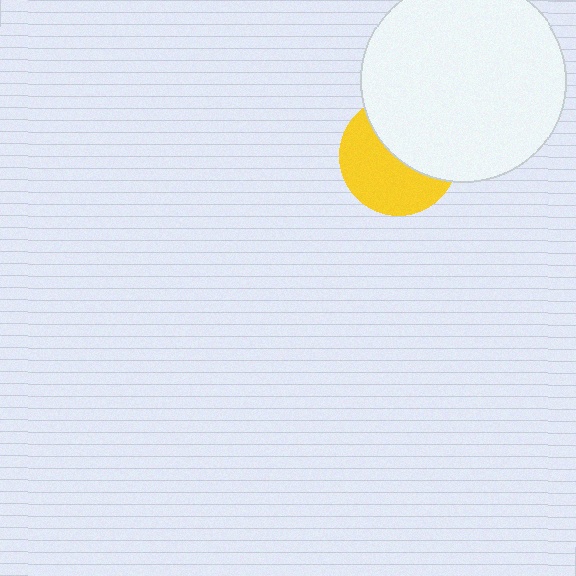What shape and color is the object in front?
The object in front is a white circle.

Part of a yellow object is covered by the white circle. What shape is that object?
It is a circle.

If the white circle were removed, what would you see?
You would see the complete yellow circle.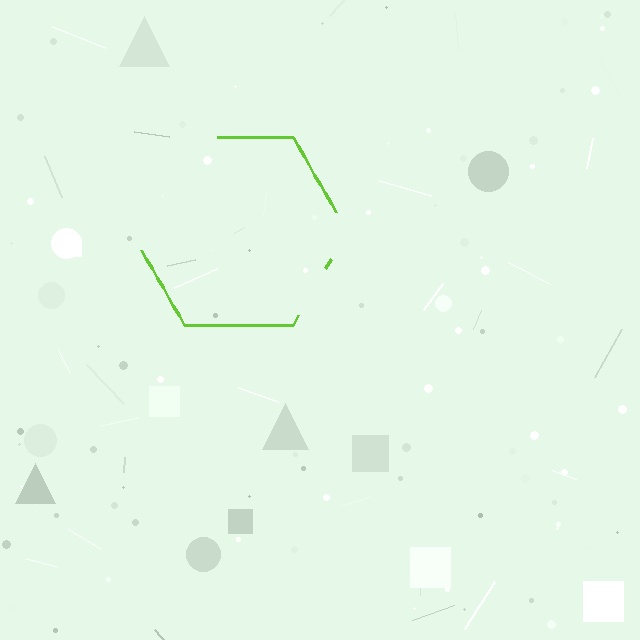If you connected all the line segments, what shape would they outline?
They would outline a hexagon.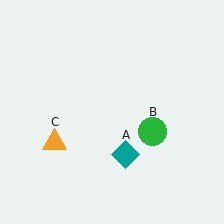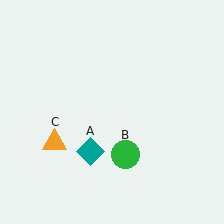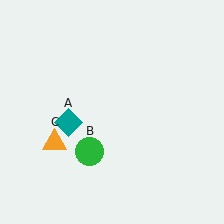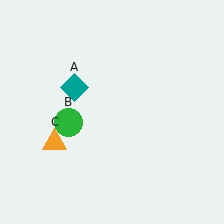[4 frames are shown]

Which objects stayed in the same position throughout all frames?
Orange triangle (object C) remained stationary.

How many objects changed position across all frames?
2 objects changed position: teal diamond (object A), green circle (object B).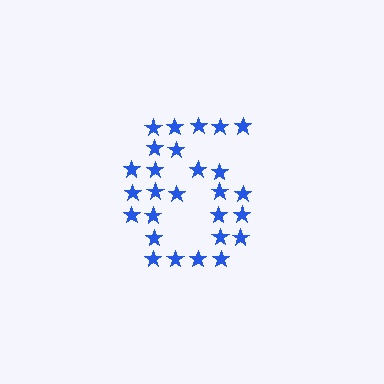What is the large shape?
The large shape is the digit 6.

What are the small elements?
The small elements are stars.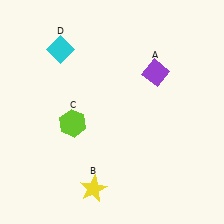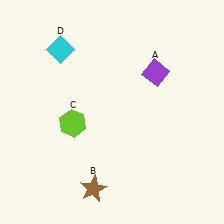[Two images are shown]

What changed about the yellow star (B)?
In Image 1, B is yellow. In Image 2, it changed to brown.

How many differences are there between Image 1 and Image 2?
There is 1 difference between the two images.